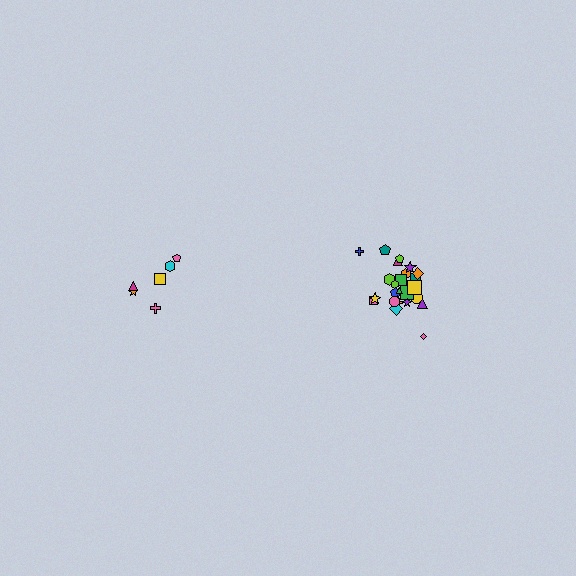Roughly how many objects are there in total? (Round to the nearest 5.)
Roughly 30 objects in total.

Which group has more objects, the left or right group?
The right group.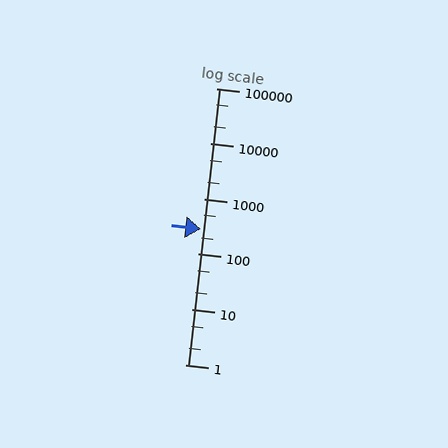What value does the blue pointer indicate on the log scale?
The pointer indicates approximately 280.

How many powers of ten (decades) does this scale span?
The scale spans 5 decades, from 1 to 100000.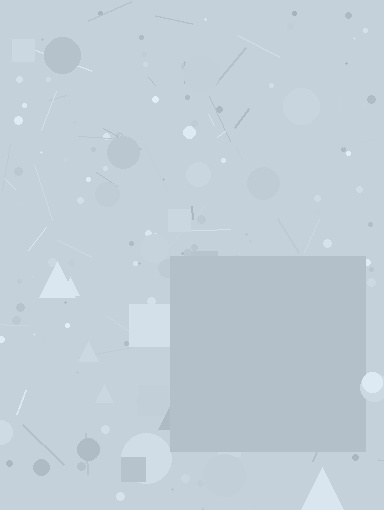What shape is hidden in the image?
A square is hidden in the image.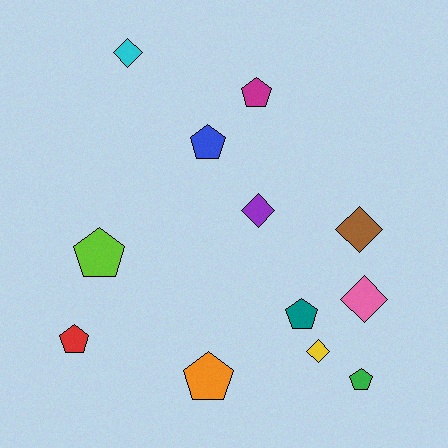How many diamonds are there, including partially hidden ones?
There are 5 diamonds.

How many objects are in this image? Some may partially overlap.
There are 12 objects.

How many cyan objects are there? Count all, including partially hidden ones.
There is 1 cyan object.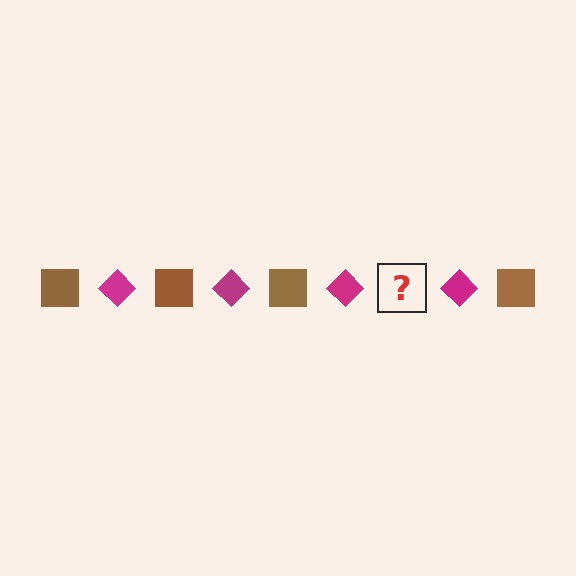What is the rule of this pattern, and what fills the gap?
The rule is that the pattern alternates between brown square and magenta diamond. The gap should be filled with a brown square.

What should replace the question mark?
The question mark should be replaced with a brown square.